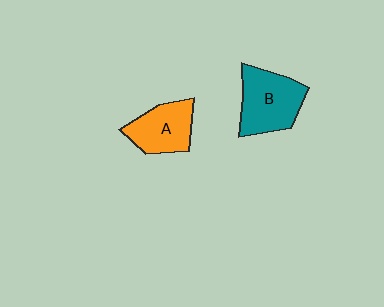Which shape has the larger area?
Shape B (teal).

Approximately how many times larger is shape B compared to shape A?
Approximately 1.2 times.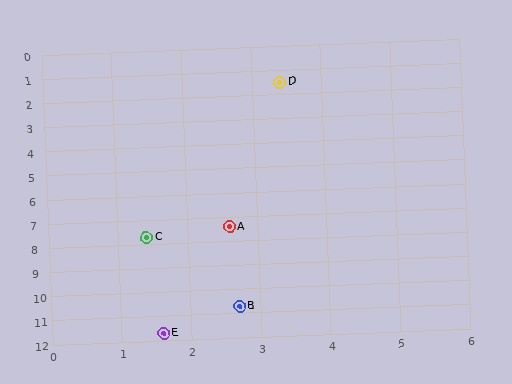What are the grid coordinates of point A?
Point A is at approximately (2.6, 7.4).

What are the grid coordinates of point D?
Point D is at approximately (3.4, 1.5).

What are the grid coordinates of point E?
Point E is at approximately (1.6, 11.7).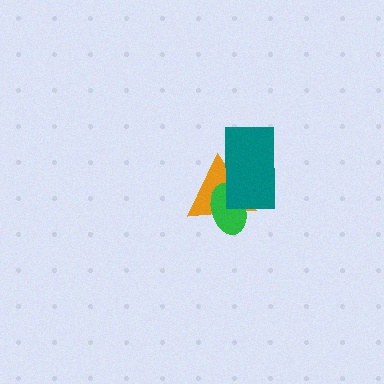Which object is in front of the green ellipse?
The teal rectangle is in front of the green ellipse.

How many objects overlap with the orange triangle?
2 objects overlap with the orange triangle.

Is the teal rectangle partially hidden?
No, no other shape covers it.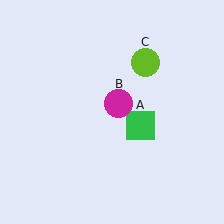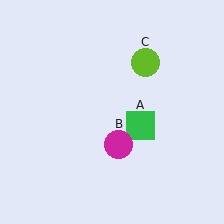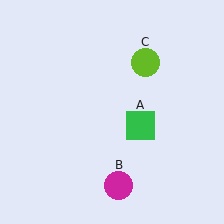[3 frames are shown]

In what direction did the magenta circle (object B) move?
The magenta circle (object B) moved down.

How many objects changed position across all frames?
1 object changed position: magenta circle (object B).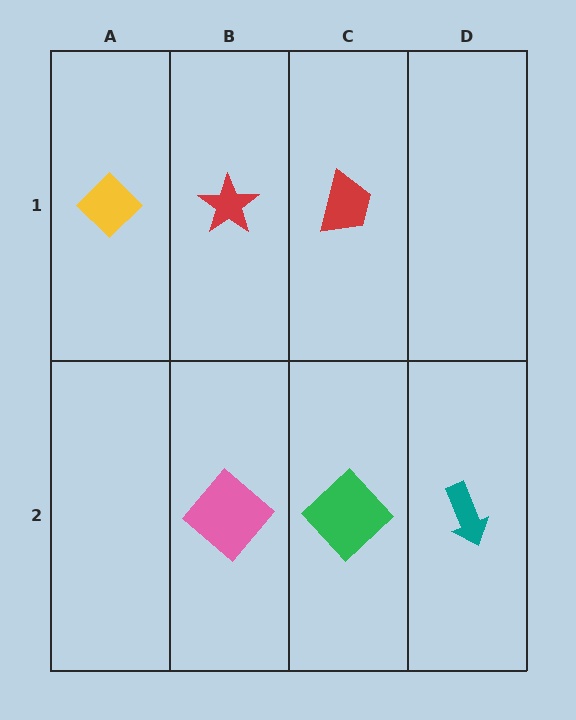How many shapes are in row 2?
3 shapes.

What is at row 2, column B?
A pink diamond.